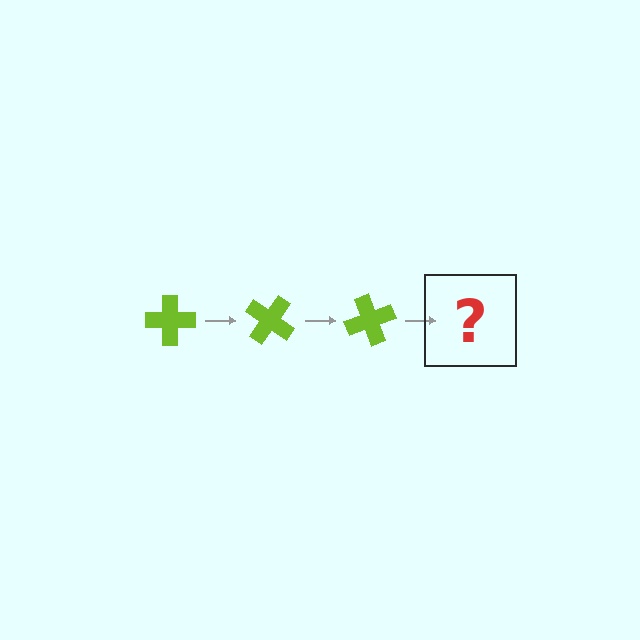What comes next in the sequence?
The next element should be a lime cross rotated 105 degrees.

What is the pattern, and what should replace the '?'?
The pattern is that the cross rotates 35 degrees each step. The '?' should be a lime cross rotated 105 degrees.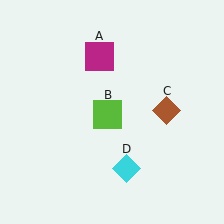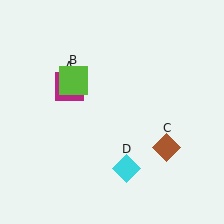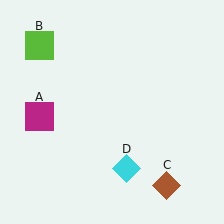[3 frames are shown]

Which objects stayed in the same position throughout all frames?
Cyan diamond (object D) remained stationary.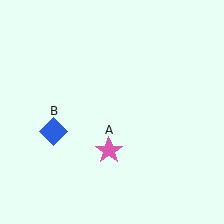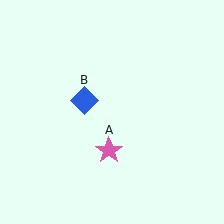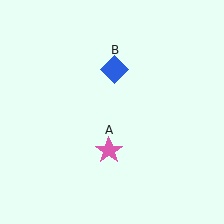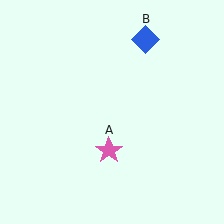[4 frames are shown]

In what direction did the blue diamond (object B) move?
The blue diamond (object B) moved up and to the right.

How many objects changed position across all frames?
1 object changed position: blue diamond (object B).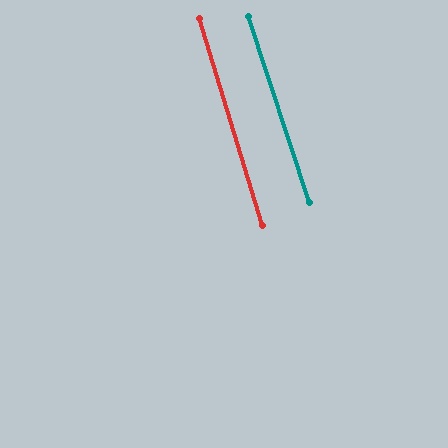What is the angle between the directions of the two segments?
Approximately 1 degree.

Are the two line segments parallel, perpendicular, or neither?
Parallel — their directions differ by only 1.3°.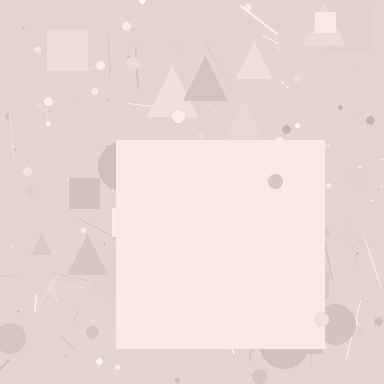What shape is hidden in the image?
A square is hidden in the image.